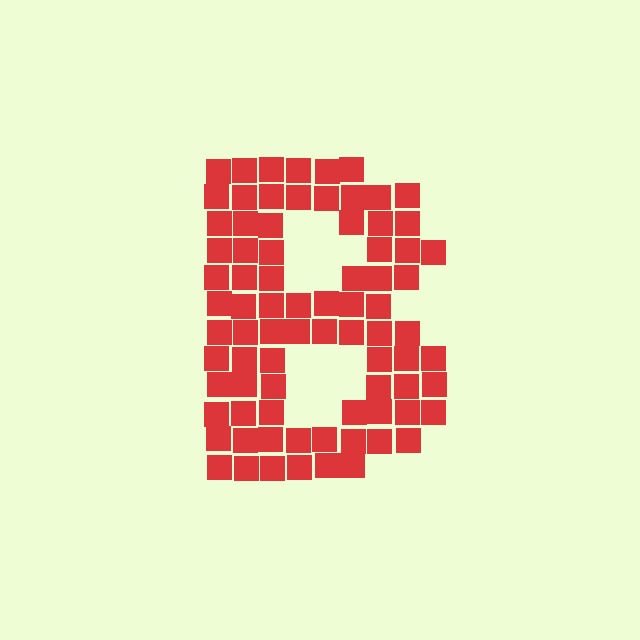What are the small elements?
The small elements are squares.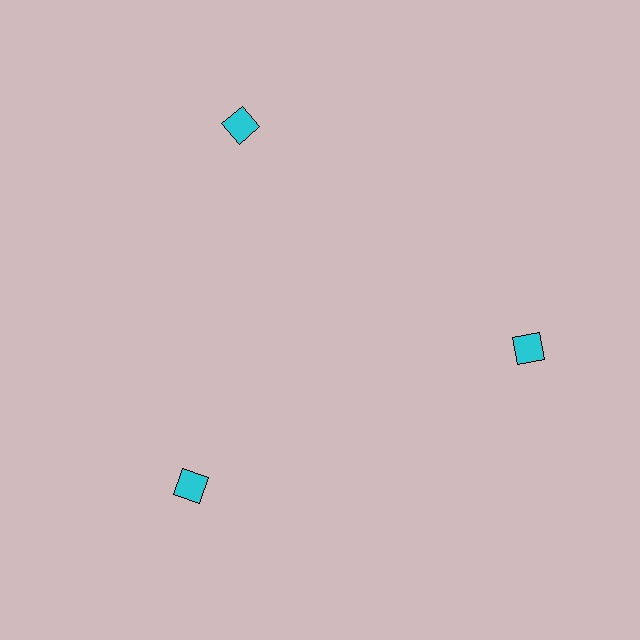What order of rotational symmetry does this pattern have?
This pattern has 3-fold rotational symmetry.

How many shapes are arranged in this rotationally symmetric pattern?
There are 3 shapes, arranged in 3 groups of 1.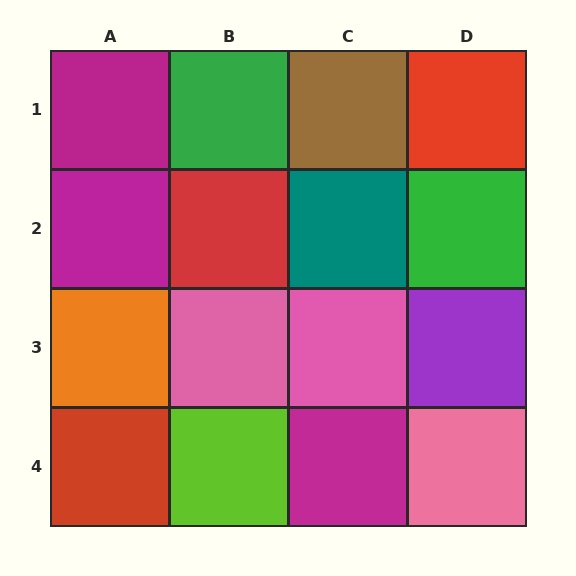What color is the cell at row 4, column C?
Magenta.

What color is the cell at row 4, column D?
Pink.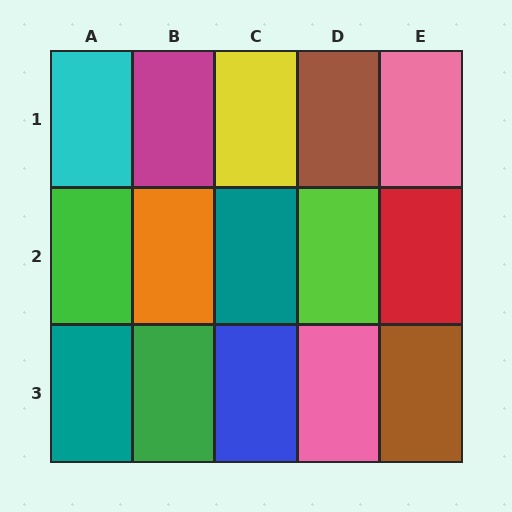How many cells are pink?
2 cells are pink.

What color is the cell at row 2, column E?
Red.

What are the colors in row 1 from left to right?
Cyan, magenta, yellow, brown, pink.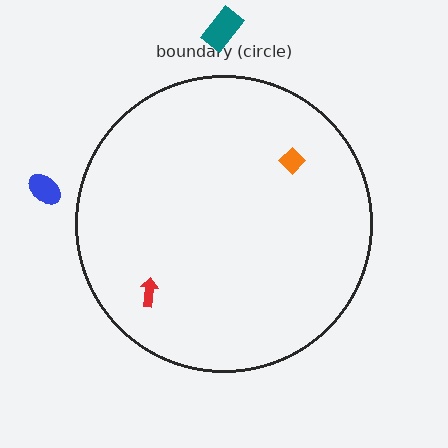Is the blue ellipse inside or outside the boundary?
Outside.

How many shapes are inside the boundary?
2 inside, 2 outside.